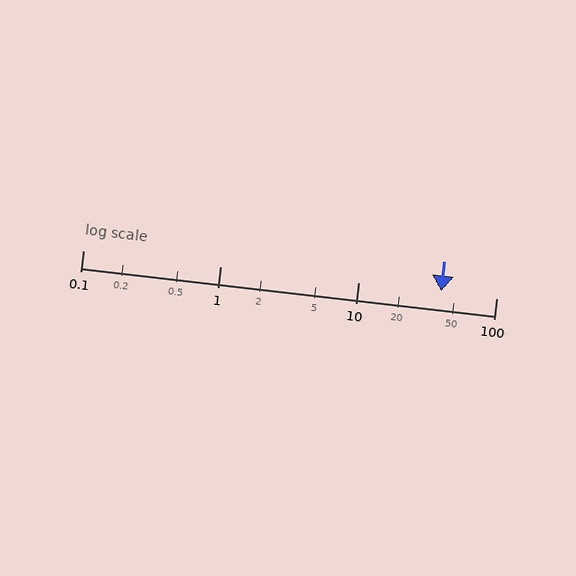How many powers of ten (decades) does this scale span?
The scale spans 3 decades, from 0.1 to 100.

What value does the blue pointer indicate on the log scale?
The pointer indicates approximately 40.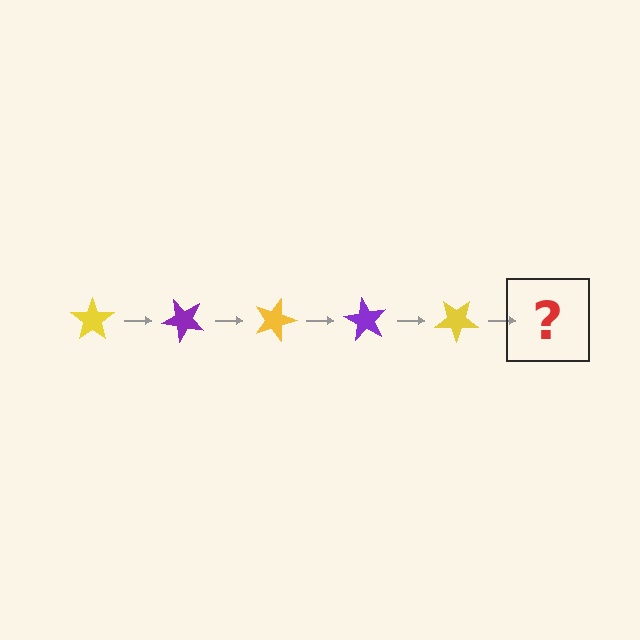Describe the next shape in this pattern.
It should be a purple star, rotated 225 degrees from the start.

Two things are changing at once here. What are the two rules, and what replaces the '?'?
The two rules are that it rotates 45 degrees each step and the color cycles through yellow and purple. The '?' should be a purple star, rotated 225 degrees from the start.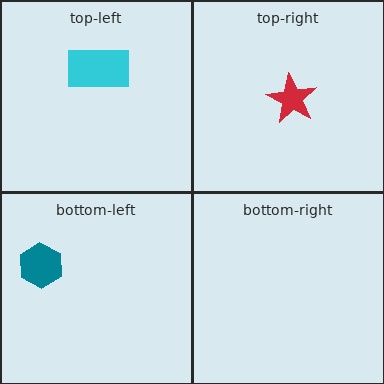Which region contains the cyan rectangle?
The top-left region.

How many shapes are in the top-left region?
1.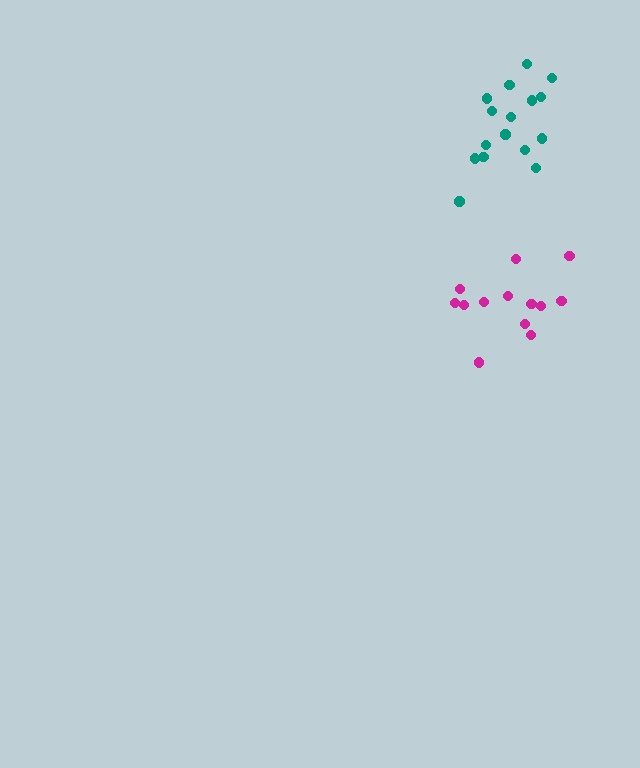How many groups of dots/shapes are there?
There are 2 groups.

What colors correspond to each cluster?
The clusters are colored: teal, magenta.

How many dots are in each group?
Group 1: 16 dots, Group 2: 13 dots (29 total).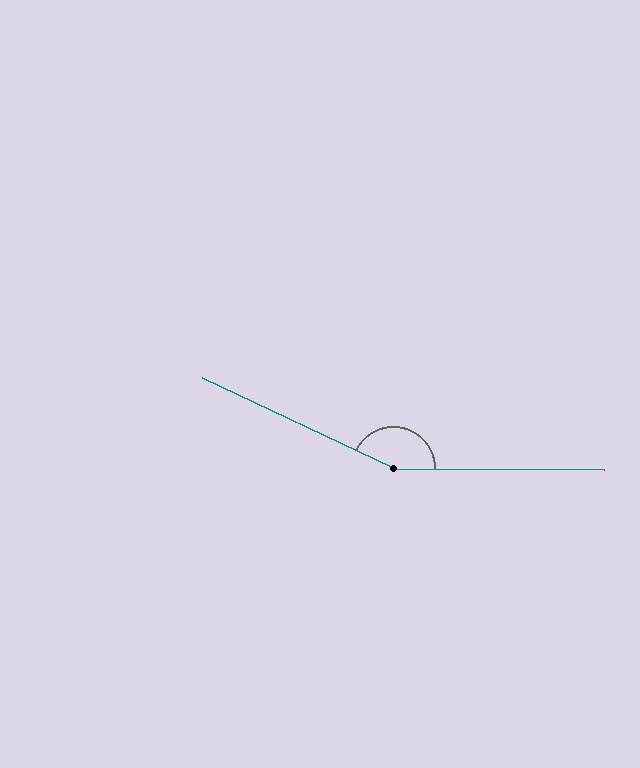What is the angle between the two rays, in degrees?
Approximately 155 degrees.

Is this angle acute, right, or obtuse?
It is obtuse.